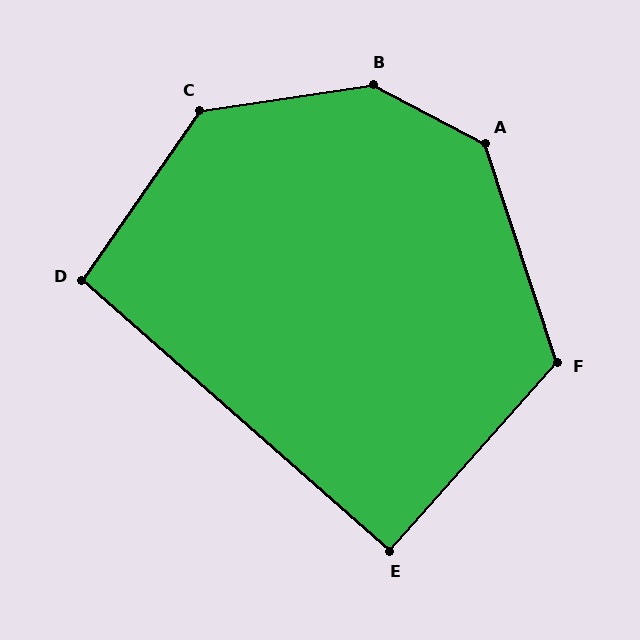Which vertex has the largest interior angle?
B, at approximately 143 degrees.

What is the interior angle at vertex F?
Approximately 120 degrees (obtuse).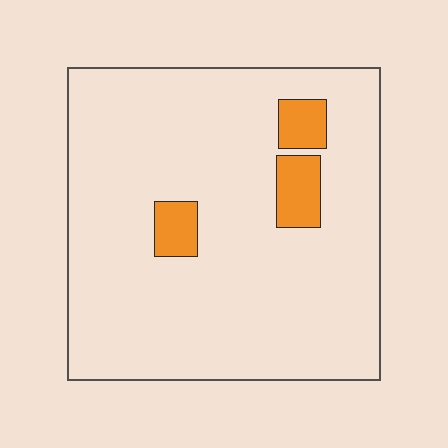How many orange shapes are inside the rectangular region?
3.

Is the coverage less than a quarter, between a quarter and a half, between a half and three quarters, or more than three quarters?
Less than a quarter.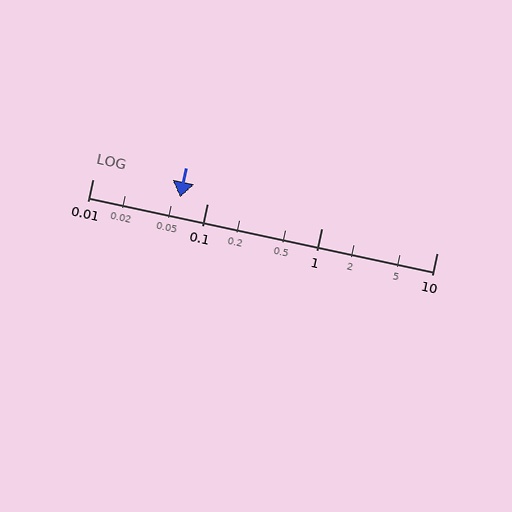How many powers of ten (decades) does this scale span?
The scale spans 3 decades, from 0.01 to 10.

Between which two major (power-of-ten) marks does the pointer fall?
The pointer is between 0.01 and 0.1.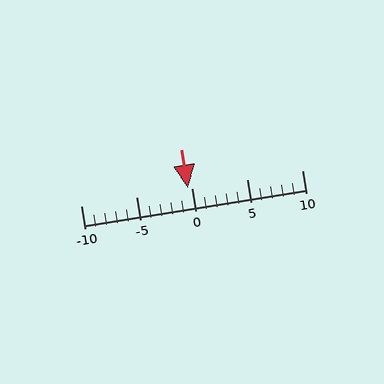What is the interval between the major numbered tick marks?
The major tick marks are spaced 5 units apart.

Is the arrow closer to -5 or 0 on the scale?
The arrow is closer to 0.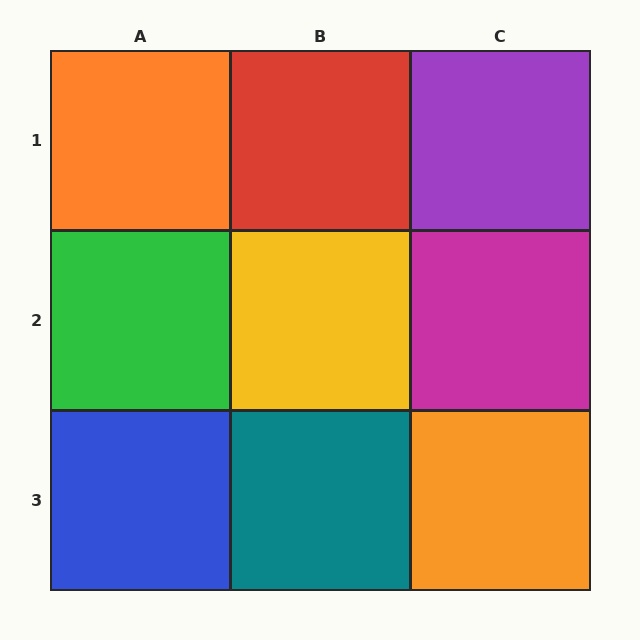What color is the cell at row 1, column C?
Purple.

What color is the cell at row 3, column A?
Blue.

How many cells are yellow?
1 cell is yellow.